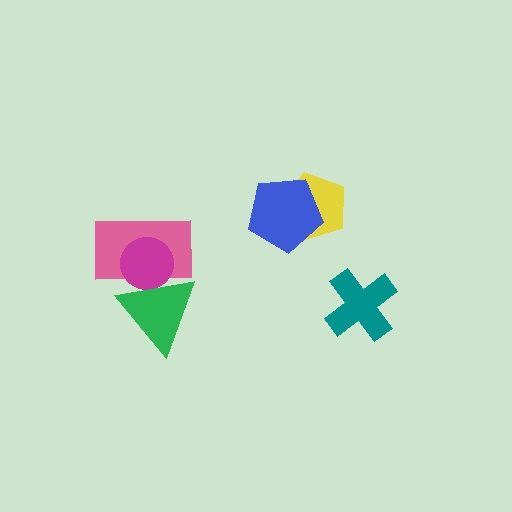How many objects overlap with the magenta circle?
2 objects overlap with the magenta circle.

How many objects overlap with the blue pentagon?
1 object overlaps with the blue pentagon.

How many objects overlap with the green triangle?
2 objects overlap with the green triangle.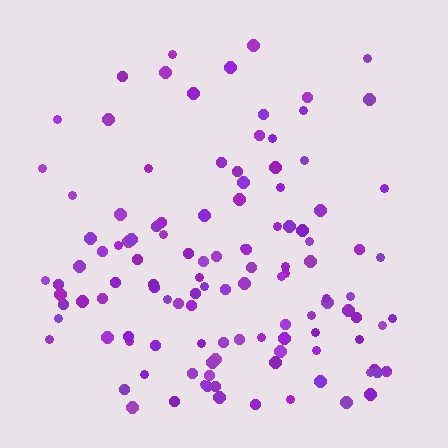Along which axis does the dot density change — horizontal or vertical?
Vertical.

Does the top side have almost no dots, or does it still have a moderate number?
Still a moderate number, just noticeably fewer than the bottom.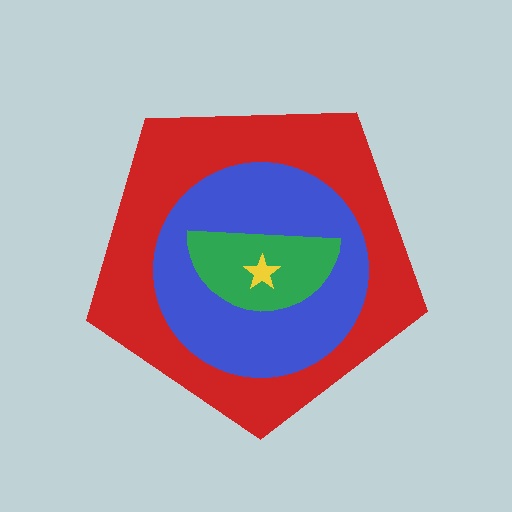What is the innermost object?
The yellow star.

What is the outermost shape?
The red pentagon.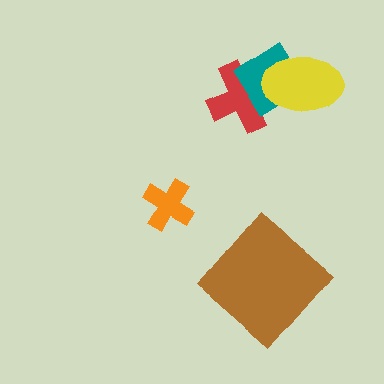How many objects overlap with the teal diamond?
2 objects overlap with the teal diamond.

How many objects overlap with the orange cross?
0 objects overlap with the orange cross.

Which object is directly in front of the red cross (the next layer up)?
The teal diamond is directly in front of the red cross.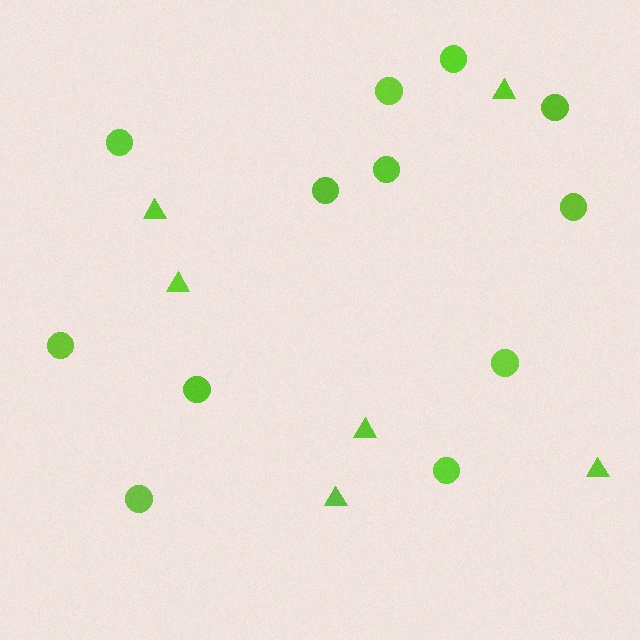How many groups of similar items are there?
There are 2 groups: one group of triangles (6) and one group of circles (12).